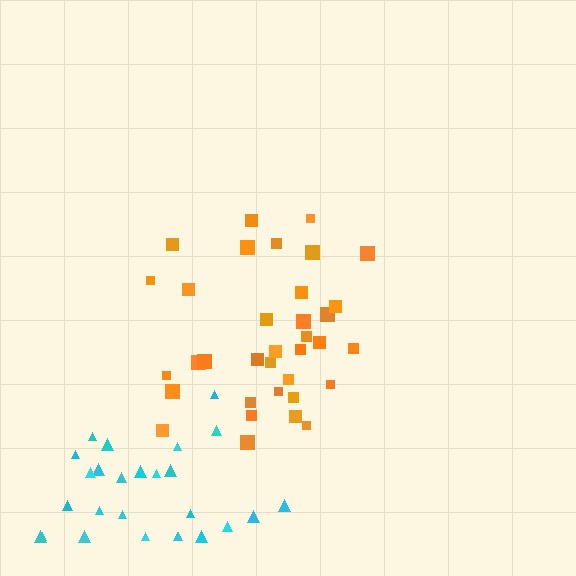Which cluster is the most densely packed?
Orange.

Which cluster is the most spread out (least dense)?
Cyan.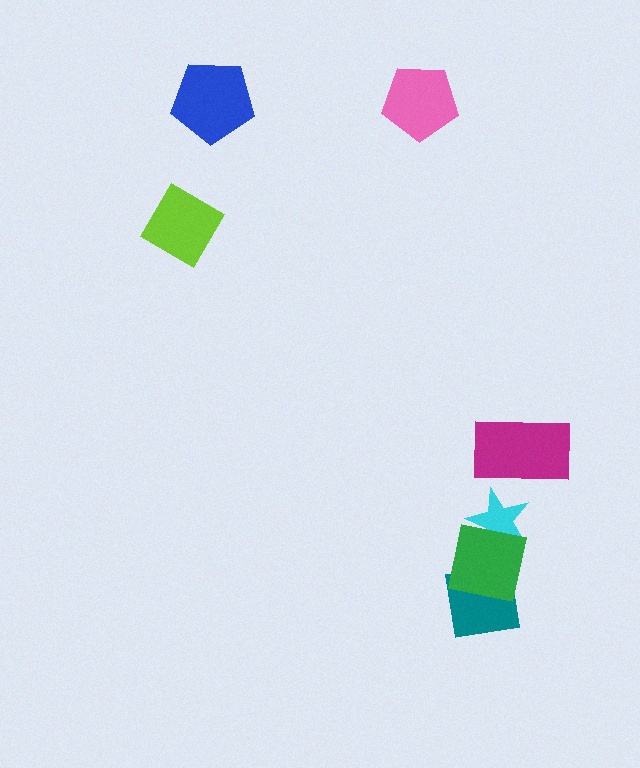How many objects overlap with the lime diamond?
0 objects overlap with the lime diamond.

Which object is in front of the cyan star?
The green square is in front of the cyan star.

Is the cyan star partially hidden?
Yes, it is partially covered by another shape.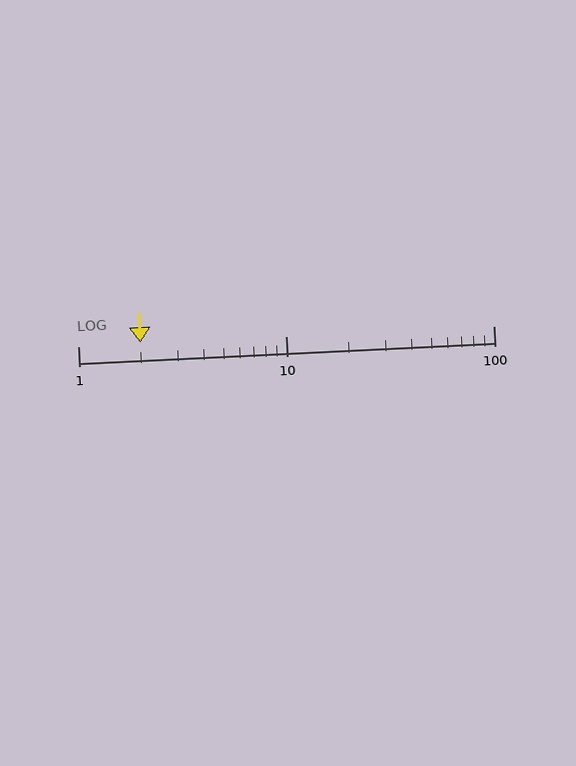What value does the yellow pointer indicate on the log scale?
The pointer indicates approximately 2.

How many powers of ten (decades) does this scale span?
The scale spans 2 decades, from 1 to 100.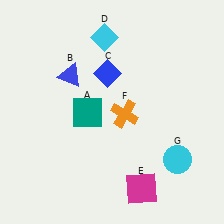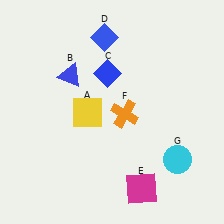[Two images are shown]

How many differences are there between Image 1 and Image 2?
There are 2 differences between the two images.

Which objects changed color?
A changed from teal to yellow. D changed from cyan to blue.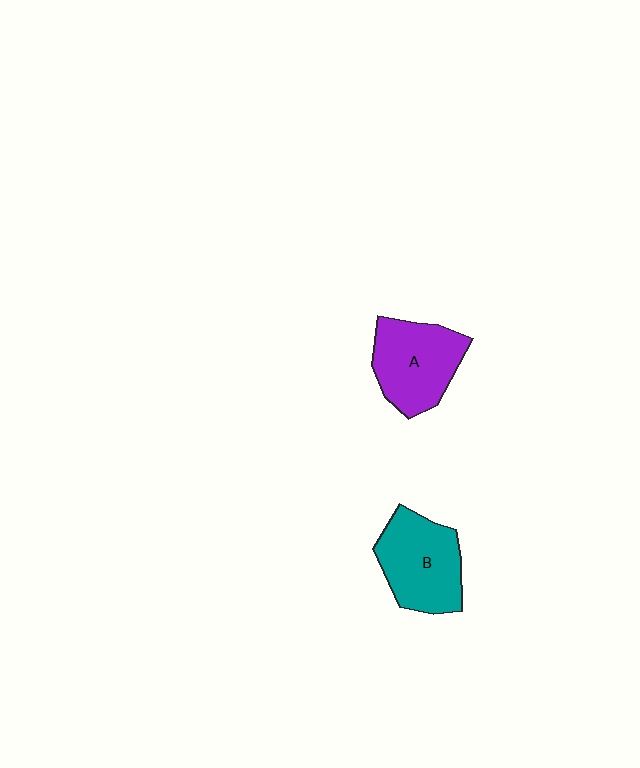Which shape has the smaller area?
Shape A (purple).